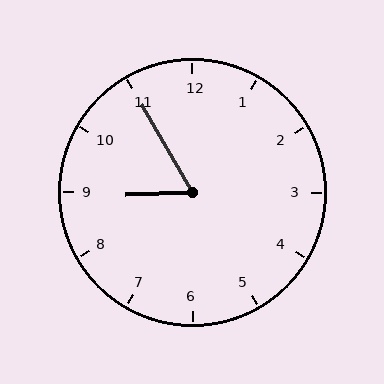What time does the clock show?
8:55.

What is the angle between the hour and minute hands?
Approximately 62 degrees.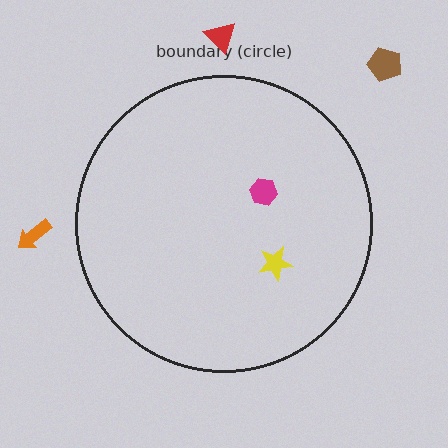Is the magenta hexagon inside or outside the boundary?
Inside.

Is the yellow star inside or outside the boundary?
Inside.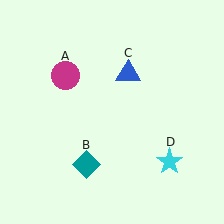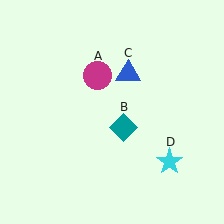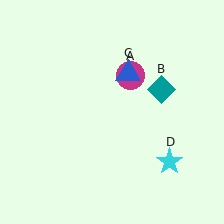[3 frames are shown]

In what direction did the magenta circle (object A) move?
The magenta circle (object A) moved right.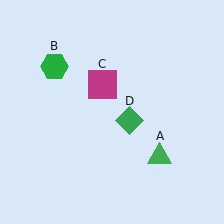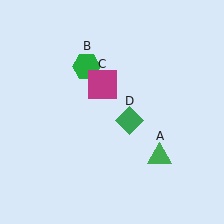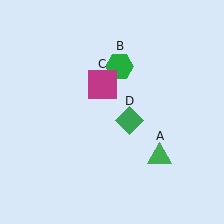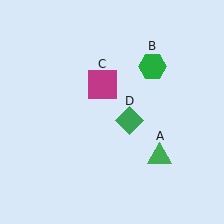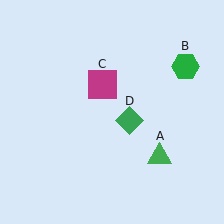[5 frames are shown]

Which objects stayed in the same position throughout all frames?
Green triangle (object A) and magenta square (object C) and green diamond (object D) remained stationary.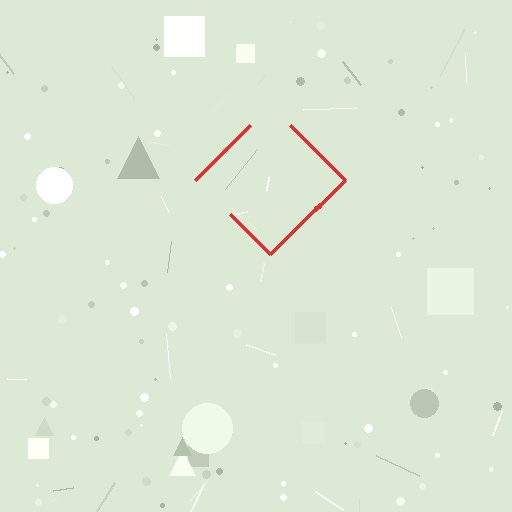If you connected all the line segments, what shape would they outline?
They would outline a diamond.